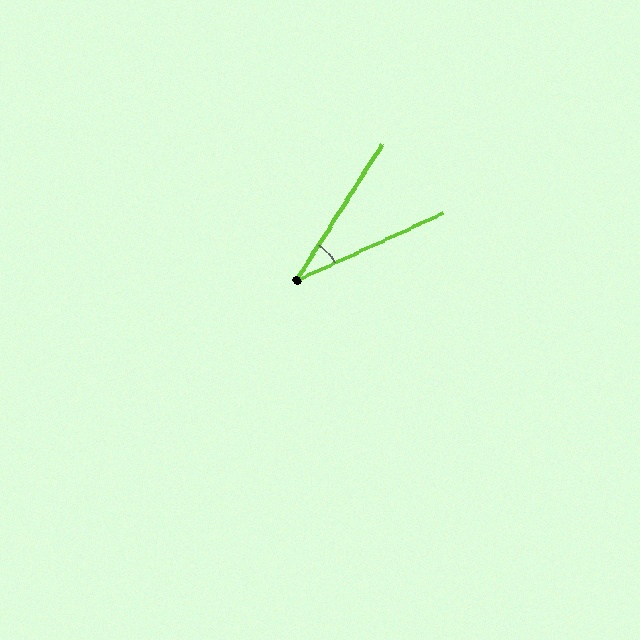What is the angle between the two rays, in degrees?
Approximately 33 degrees.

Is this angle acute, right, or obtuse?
It is acute.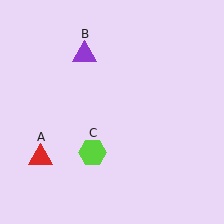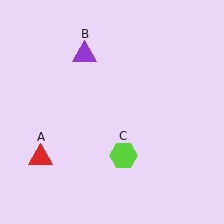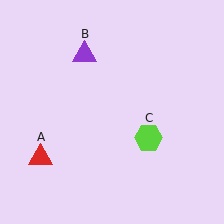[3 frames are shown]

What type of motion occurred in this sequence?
The lime hexagon (object C) rotated counterclockwise around the center of the scene.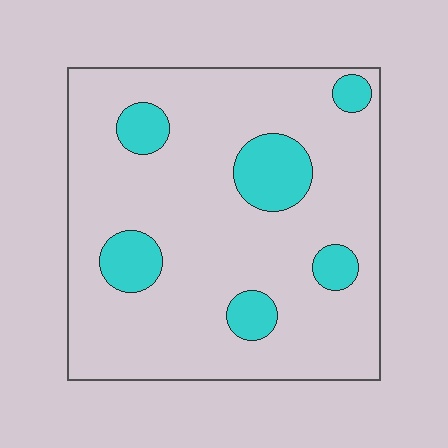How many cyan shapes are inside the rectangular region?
6.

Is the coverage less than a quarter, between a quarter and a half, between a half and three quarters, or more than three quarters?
Less than a quarter.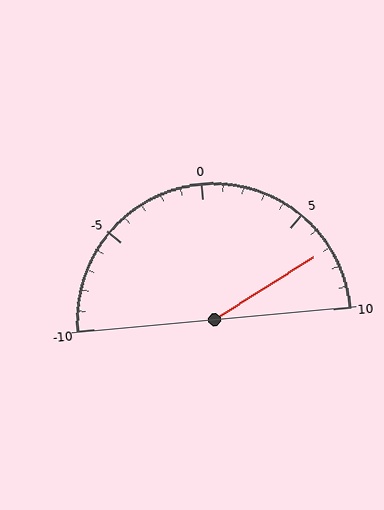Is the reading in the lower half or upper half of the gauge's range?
The reading is in the upper half of the range (-10 to 10).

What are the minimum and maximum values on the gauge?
The gauge ranges from -10 to 10.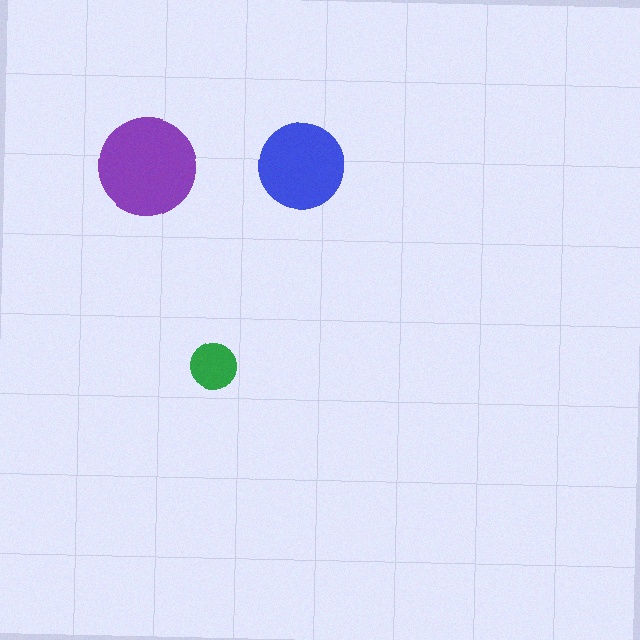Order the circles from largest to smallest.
the purple one, the blue one, the green one.